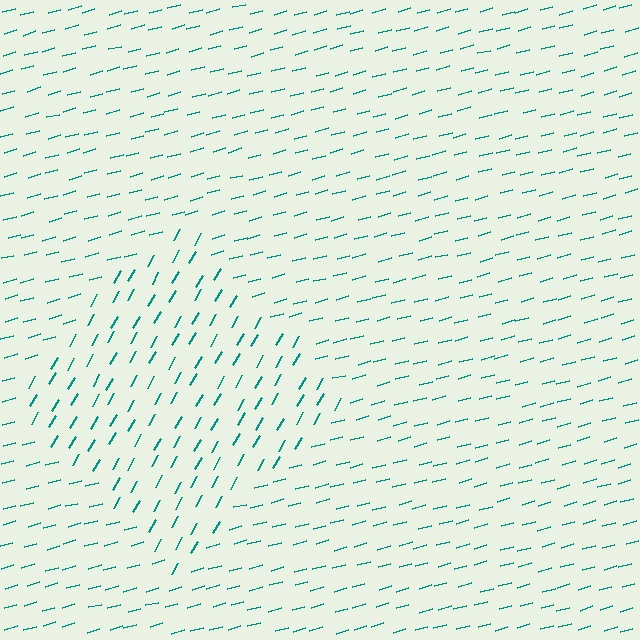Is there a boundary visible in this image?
Yes, there is a texture boundary formed by a change in line orientation.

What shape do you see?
I see a diamond.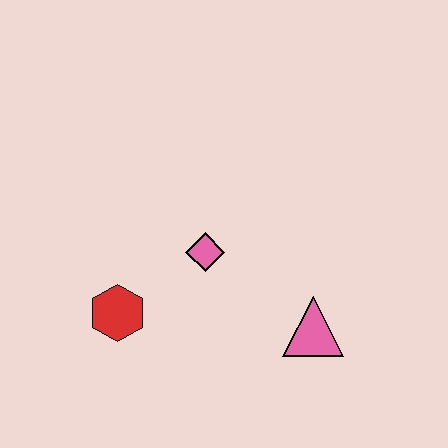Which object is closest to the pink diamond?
The red hexagon is closest to the pink diamond.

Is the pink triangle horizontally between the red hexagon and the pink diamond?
No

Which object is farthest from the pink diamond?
The pink triangle is farthest from the pink diamond.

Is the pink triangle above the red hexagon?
No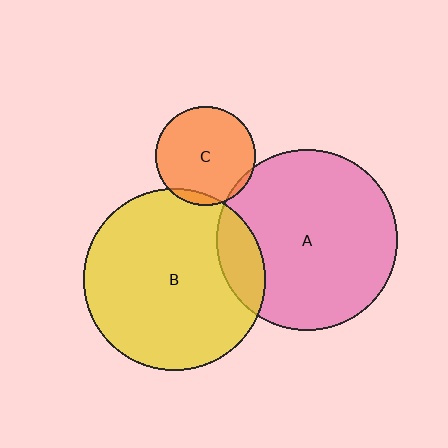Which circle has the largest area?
Circle B (yellow).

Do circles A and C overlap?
Yes.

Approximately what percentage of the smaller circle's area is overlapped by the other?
Approximately 5%.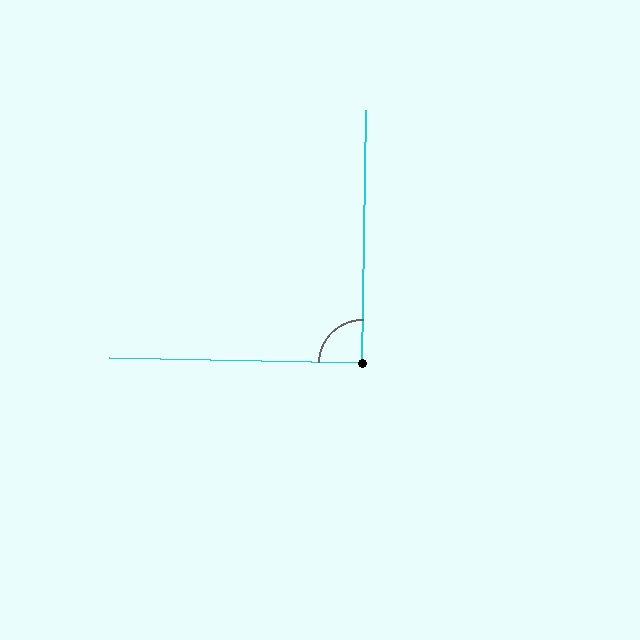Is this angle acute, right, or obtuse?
It is approximately a right angle.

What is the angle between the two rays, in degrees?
Approximately 90 degrees.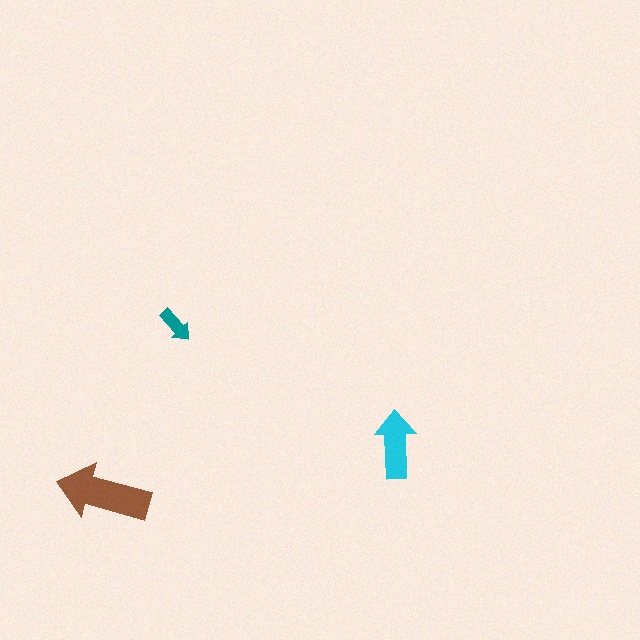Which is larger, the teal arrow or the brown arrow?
The brown one.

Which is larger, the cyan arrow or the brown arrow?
The brown one.